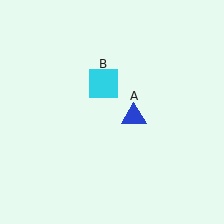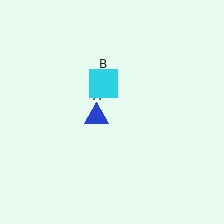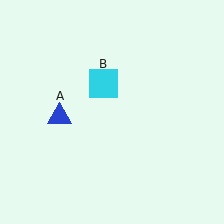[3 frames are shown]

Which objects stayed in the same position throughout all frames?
Cyan square (object B) remained stationary.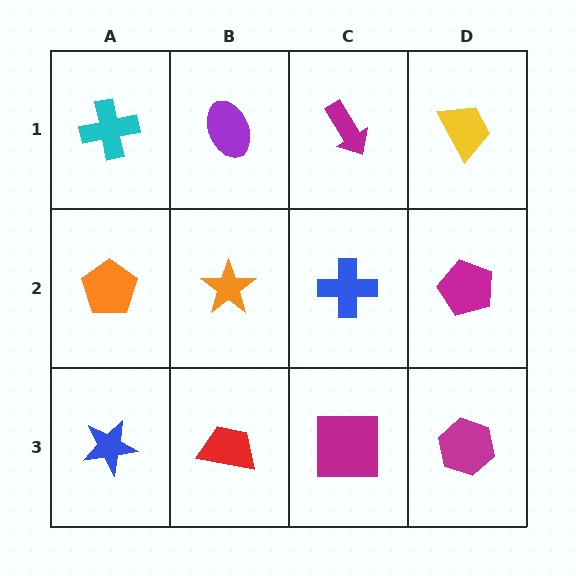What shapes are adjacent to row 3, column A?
An orange pentagon (row 2, column A), a red trapezoid (row 3, column B).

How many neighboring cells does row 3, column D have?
2.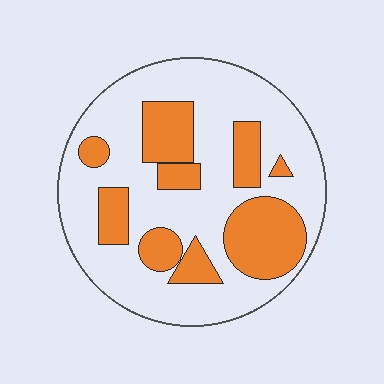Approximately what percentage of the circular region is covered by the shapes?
Approximately 30%.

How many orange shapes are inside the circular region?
9.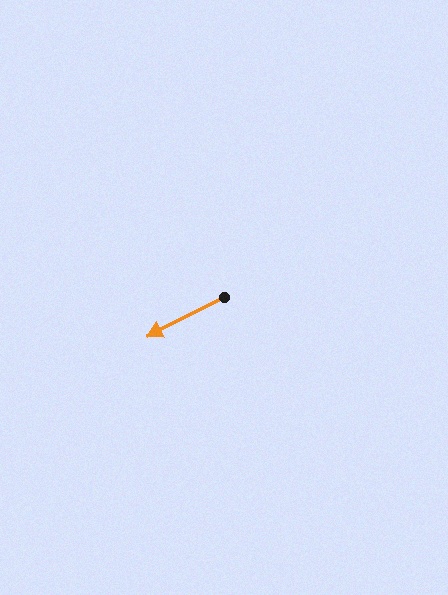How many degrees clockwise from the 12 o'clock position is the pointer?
Approximately 243 degrees.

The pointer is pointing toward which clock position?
Roughly 8 o'clock.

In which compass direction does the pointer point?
Southwest.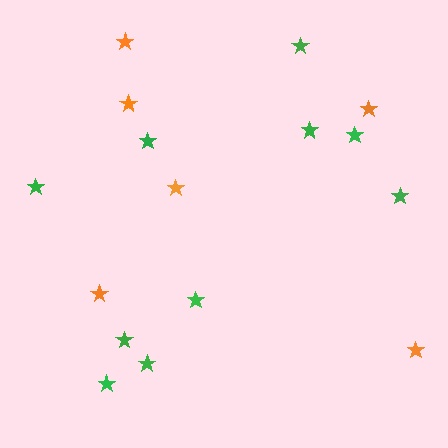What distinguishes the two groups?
There are 2 groups: one group of green stars (10) and one group of orange stars (6).